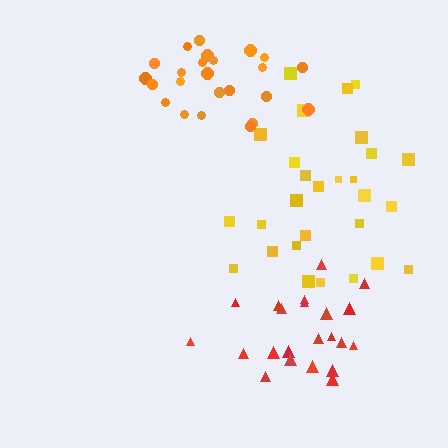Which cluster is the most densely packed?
Red.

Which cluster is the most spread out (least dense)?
Yellow.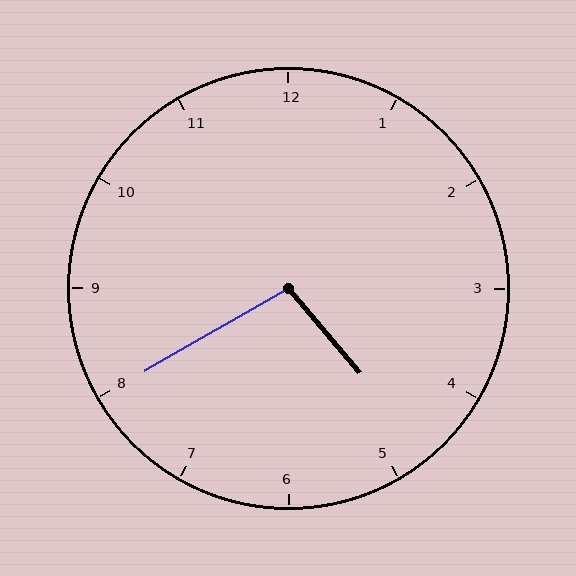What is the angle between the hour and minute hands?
Approximately 100 degrees.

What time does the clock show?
4:40.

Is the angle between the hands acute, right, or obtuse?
It is obtuse.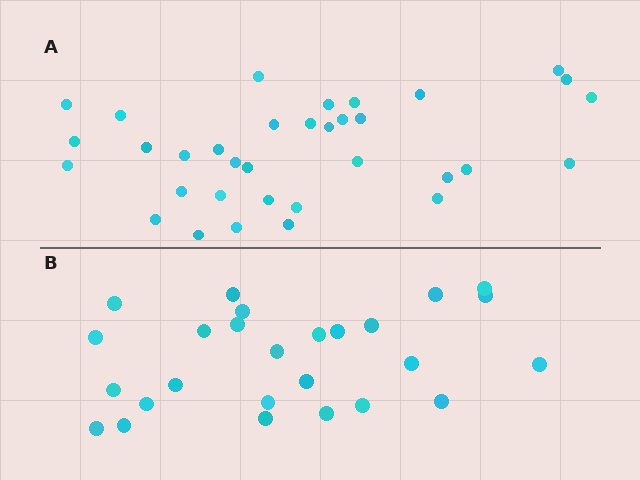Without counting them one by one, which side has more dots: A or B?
Region A (the top region) has more dots.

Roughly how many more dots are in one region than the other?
Region A has roughly 8 or so more dots than region B.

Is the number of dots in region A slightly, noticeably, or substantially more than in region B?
Region A has noticeably more, but not dramatically so. The ratio is roughly 1.3 to 1.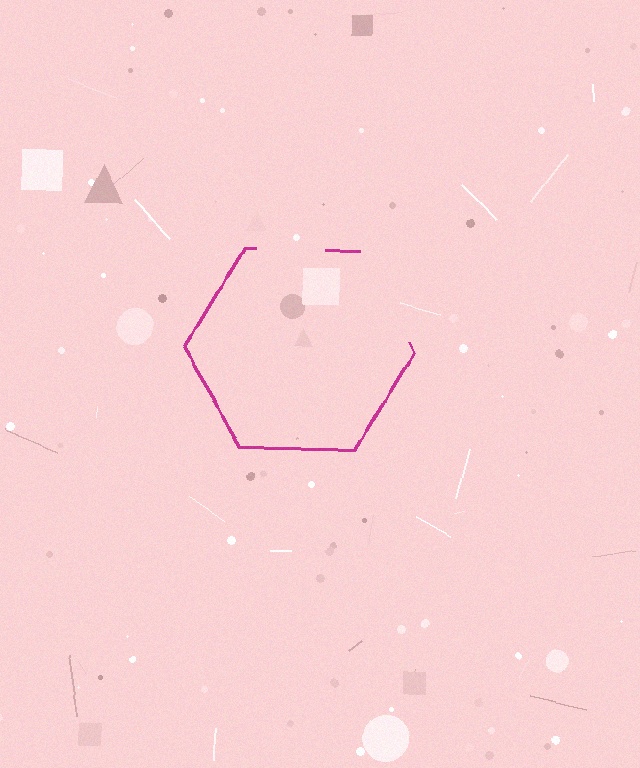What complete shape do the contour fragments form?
The contour fragments form a hexagon.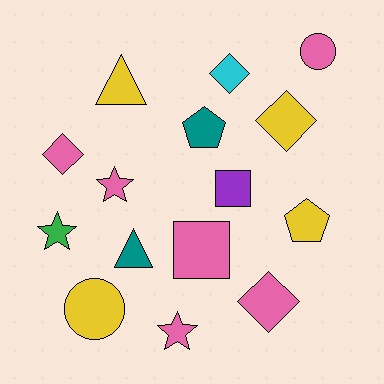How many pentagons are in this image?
There are 2 pentagons.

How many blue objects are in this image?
There are no blue objects.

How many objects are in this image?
There are 15 objects.